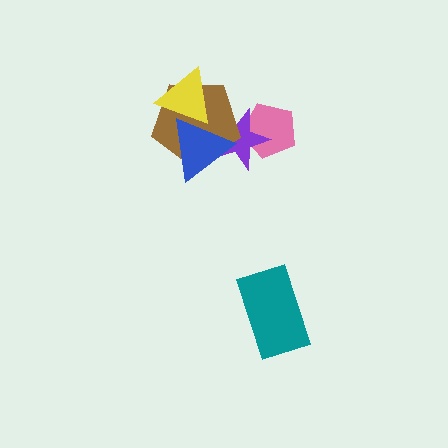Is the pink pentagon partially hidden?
Yes, it is partially covered by another shape.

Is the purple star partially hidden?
Yes, it is partially covered by another shape.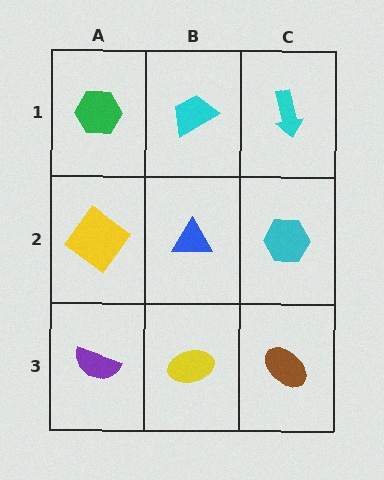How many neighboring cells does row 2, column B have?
4.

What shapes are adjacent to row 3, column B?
A blue triangle (row 2, column B), a purple semicircle (row 3, column A), a brown ellipse (row 3, column C).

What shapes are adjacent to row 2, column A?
A green hexagon (row 1, column A), a purple semicircle (row 3, column A), a blue triangle (row 2, column B).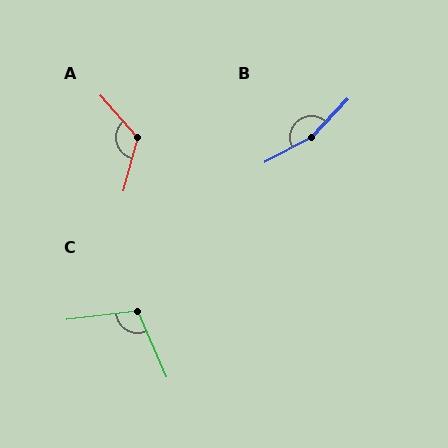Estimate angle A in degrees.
Approximately 124 degrees.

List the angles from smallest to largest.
C (106°), A (124°), B (162°).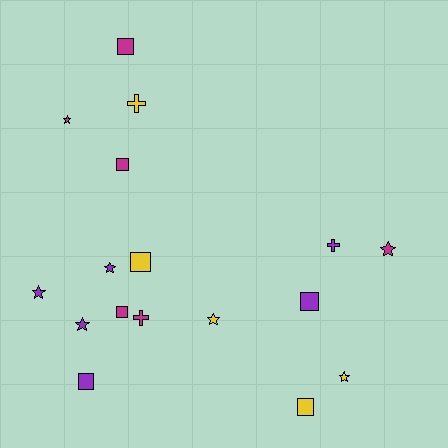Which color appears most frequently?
Purple, with 6 objects.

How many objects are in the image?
There are 17 objects.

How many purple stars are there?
There are 3 purple stars.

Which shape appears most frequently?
Square, with 7 objects.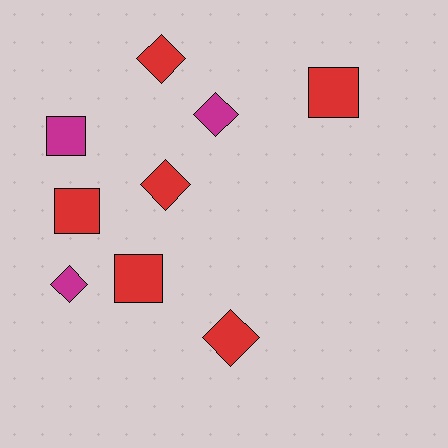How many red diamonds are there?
There are 3 red diamonds.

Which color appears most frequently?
Red, with 6 objects.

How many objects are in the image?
There are 9 objects.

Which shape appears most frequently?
Diamond, with 5 objects.